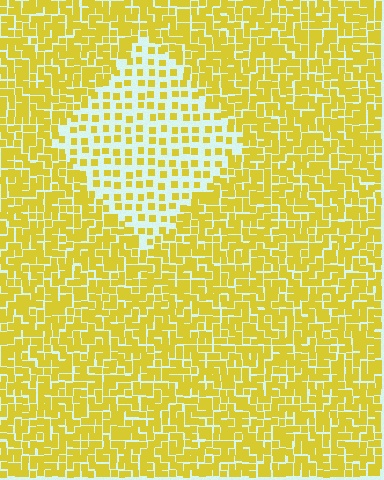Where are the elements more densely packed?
The elements are more densely packed outside the diamond boundary.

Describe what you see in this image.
The image contains small yellow elements arranged at two different densities. A diamond-shaped region is visible where the elements are less densely packed than the surrounding area.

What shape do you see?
I see a diamond.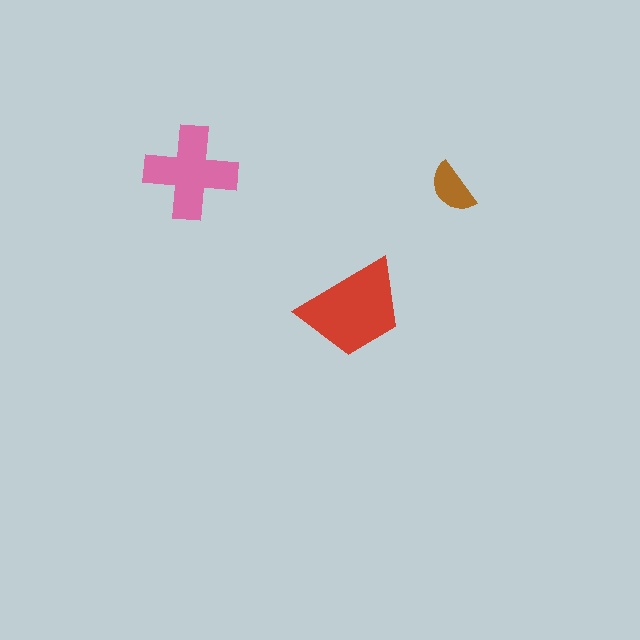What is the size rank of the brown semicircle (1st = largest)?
3rd.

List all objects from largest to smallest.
The red trapezoid, the pink cross, the brown semicircle.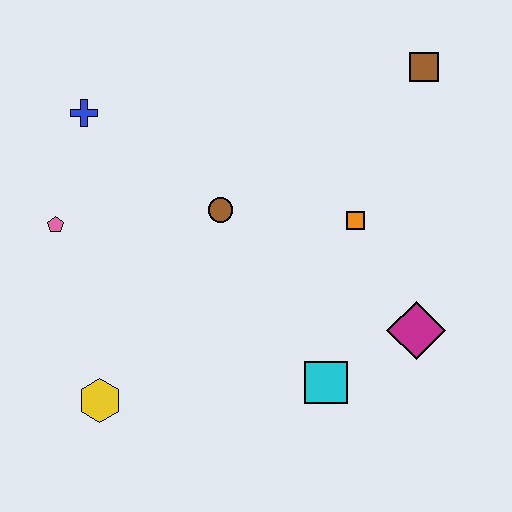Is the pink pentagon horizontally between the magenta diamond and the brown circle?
No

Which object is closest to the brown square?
The orange square is closest to the brown square.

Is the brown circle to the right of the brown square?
No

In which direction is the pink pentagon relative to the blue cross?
The pink pentagon is below the blue cross.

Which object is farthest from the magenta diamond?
The blue cross is farthest from the magenta diamond.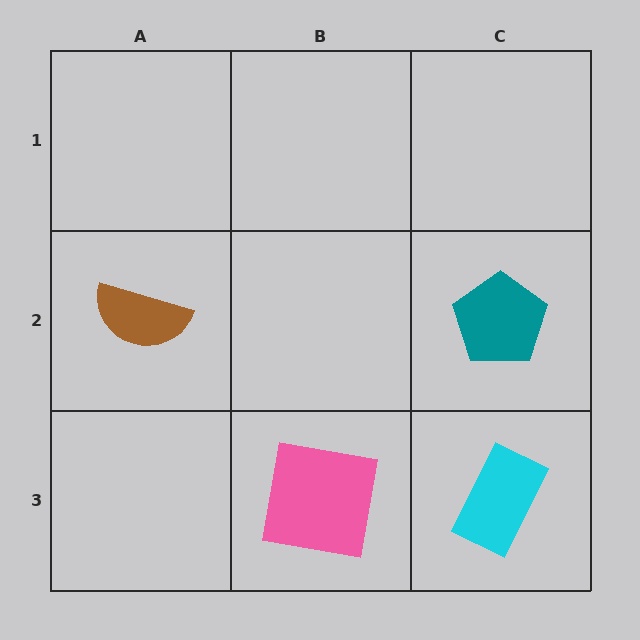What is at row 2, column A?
A brown semicircle.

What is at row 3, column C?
A cyan rectangle.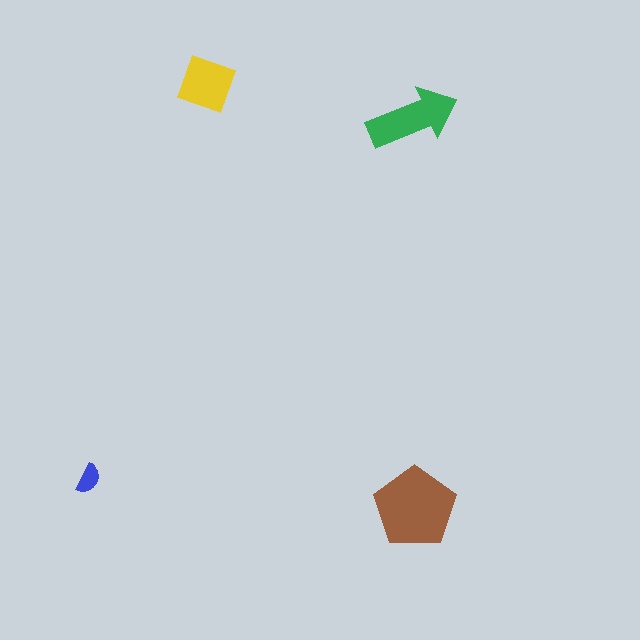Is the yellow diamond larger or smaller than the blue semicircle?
Larger.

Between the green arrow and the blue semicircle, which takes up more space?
The green arrow.